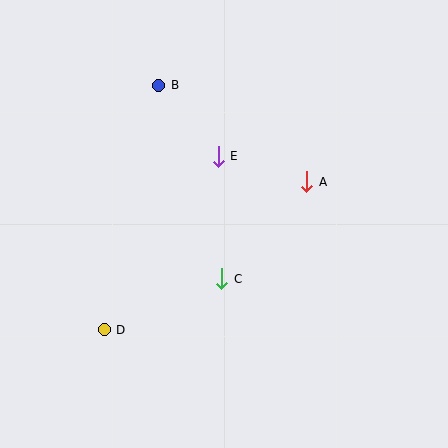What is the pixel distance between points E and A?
The distance between E and A is 92 pixels.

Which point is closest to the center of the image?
Point C at (222, 279) is closest to the center.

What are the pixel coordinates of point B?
Point B is at (159, 85).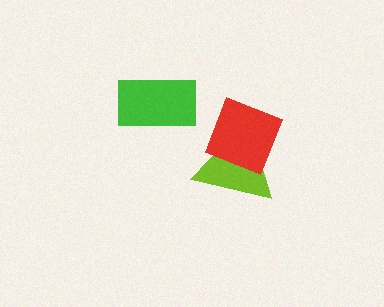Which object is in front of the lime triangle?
The red diamond is in front of the lime triangle.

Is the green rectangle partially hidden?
No, no other shape covers it.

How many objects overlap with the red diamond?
1 object overlaps with the red diamond.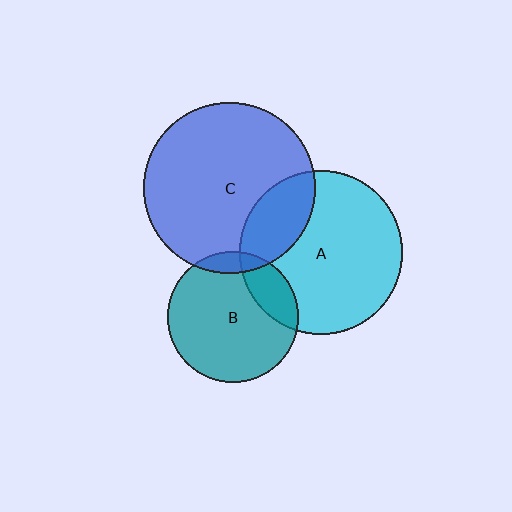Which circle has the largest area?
Circle C (blue).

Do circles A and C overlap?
Yes.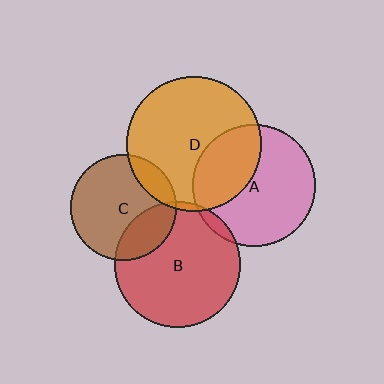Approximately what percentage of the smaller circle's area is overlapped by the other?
Approximately 15%.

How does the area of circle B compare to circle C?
Approximately 1.4 times.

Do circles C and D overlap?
Yes.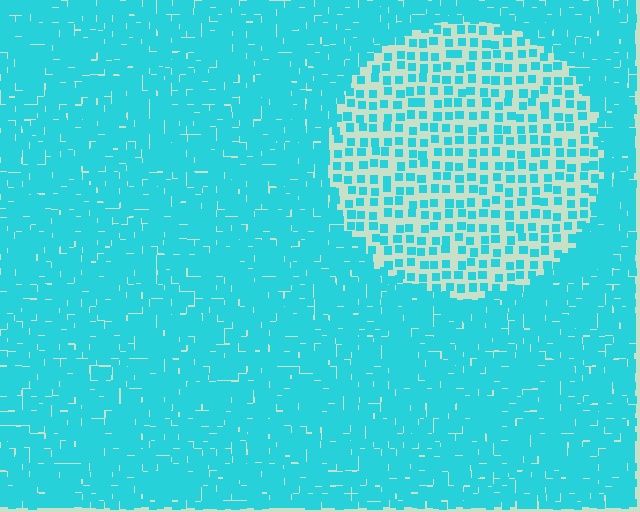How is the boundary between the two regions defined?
The boundary is defined by a change in element density (approximately 2.7x ratio). All elements are the same color, size, and shape.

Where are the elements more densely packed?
The elements are more densely packed outside the circle boundary.